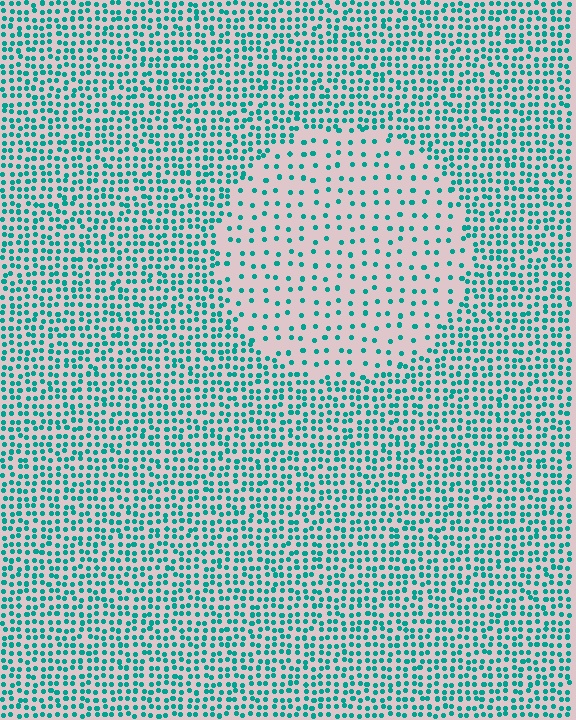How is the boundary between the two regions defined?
The boundary is defined by a change in element density (approximately 2.5x ratio). All elements are the same color, size, and shape.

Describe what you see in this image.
The image contains small teal elements arranged at two different densities. A circle-shaped region is visible where the elements are less densely packed than the surrounding area.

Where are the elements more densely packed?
The elements are more densely packed outside the circle boundary.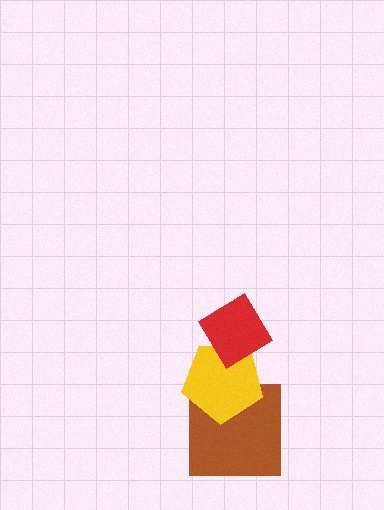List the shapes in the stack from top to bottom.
From top to bottom: the red diamond, the yellow pentagon, the brown square.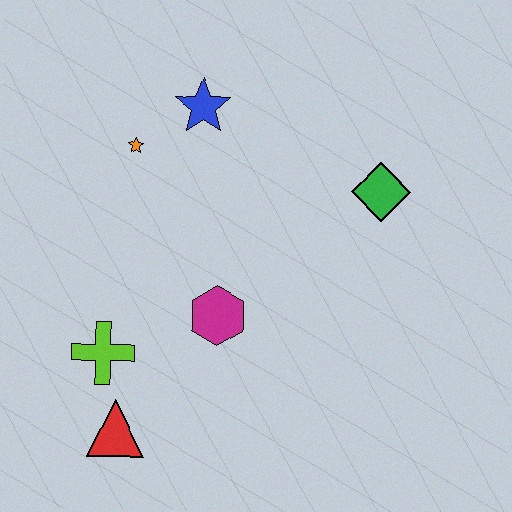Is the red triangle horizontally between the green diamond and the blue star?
No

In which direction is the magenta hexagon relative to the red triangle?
The magenta hexagon is above the red triangle.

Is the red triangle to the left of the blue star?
Yes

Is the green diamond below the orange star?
Yes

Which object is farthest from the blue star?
The red triangle is farthest from the blue star.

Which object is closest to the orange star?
The blue star is closest to the orange star.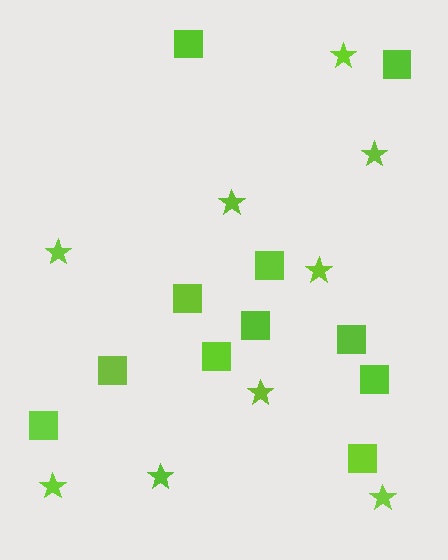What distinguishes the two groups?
There are 2 groups: one group of stars (9) and one group of squares (11).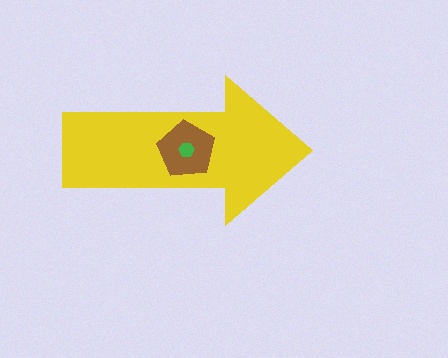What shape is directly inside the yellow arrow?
The brown pentagon.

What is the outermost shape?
The yellow arrow.